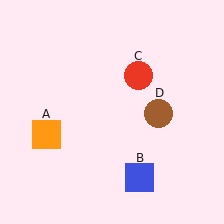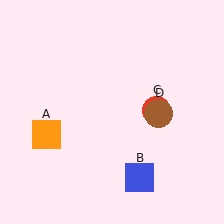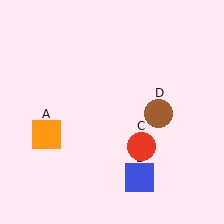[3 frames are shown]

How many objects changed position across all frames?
1 object changed position: red circle (object C).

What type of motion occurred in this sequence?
The red circle (object C) rotated clockwise around the center of the scene.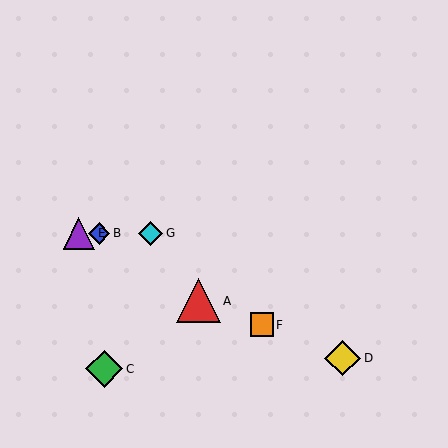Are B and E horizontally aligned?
Yes, both are at y≈233.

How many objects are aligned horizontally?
3 objects (B, E, G) are aligned horizontally.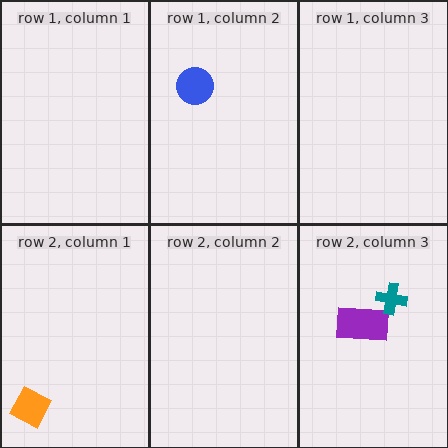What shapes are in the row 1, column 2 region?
The blue circle.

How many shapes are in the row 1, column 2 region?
1.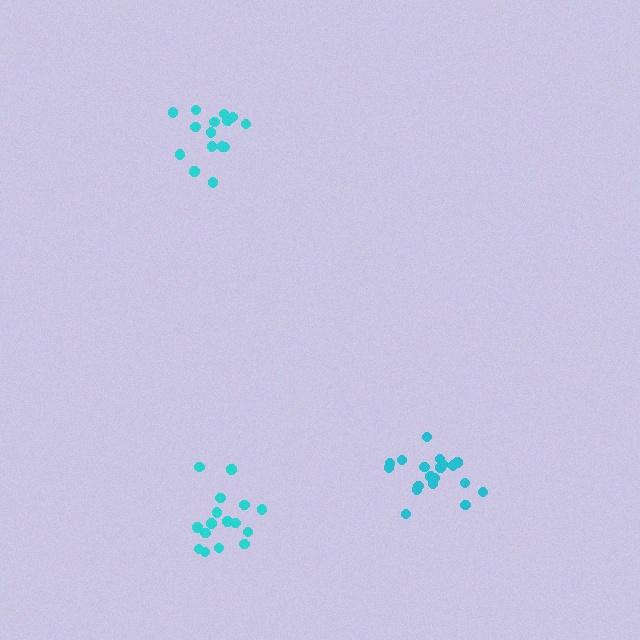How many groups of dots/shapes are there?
There are 3 groups.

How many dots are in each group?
Group 1: 16 dots, Group 2: 15 dots, Group 3: 19 dots (50 total).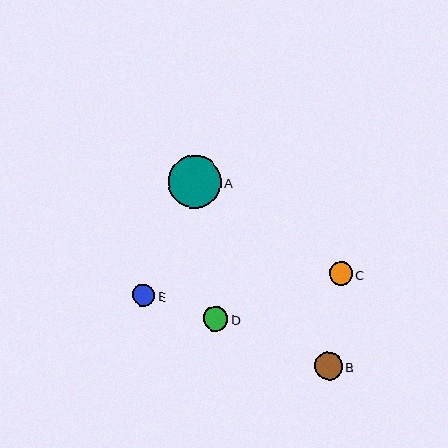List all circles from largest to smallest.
From largest to smallest: A, B, D, C, E.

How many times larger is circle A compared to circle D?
Circle A is approximately 2.2 times the size of circle D.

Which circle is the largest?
Circle A is the largest with a size of approximately 53 pixels.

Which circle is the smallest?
Circle E is the smallest with a size of approximately 22 pixels.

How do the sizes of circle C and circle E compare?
Circle C and circle E are approximately the same size.